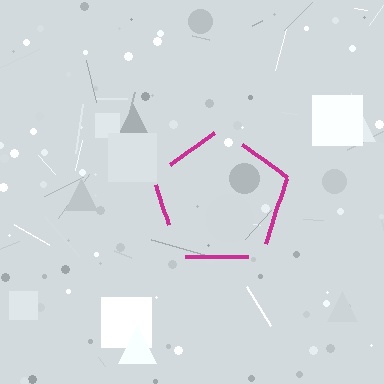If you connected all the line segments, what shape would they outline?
They would outline a pentagon.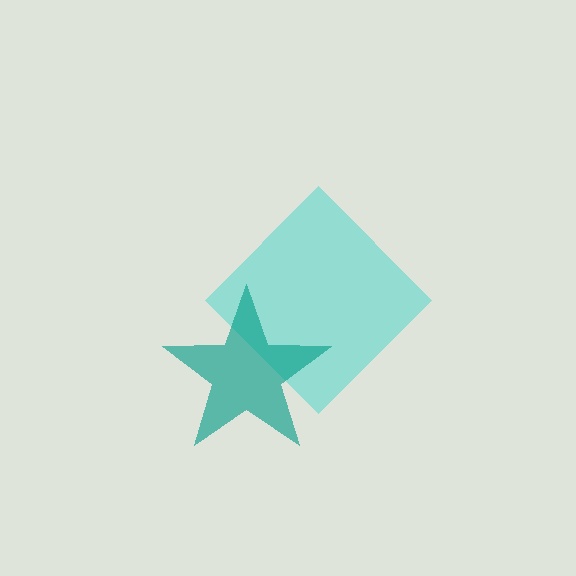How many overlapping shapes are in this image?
There are 2 overlapping shapes in the image.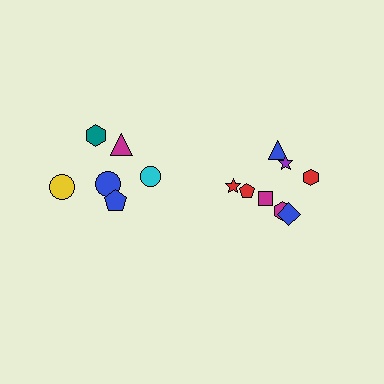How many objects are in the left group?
There are 6 objects.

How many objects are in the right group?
There are 8 objects.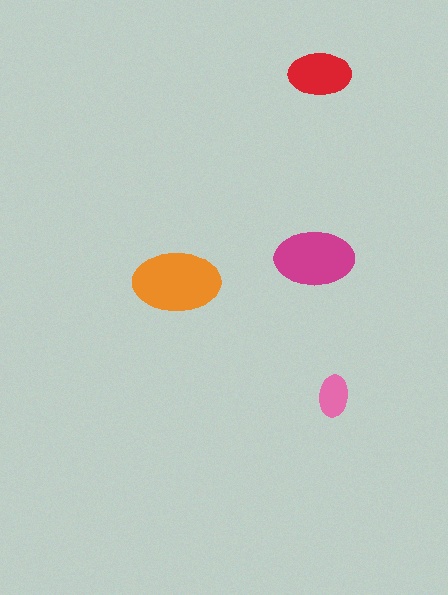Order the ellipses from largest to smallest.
the orange one, the magenta one, the red one, the pink one.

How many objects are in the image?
There are 4 objects in the image.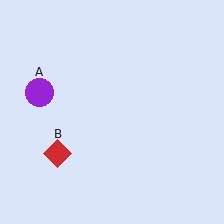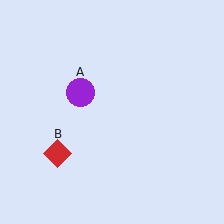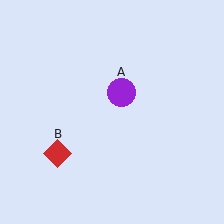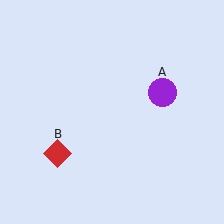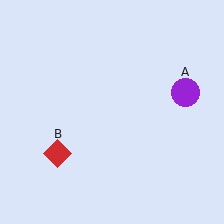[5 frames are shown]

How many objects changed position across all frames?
1 object changed position: purple circle (object A).